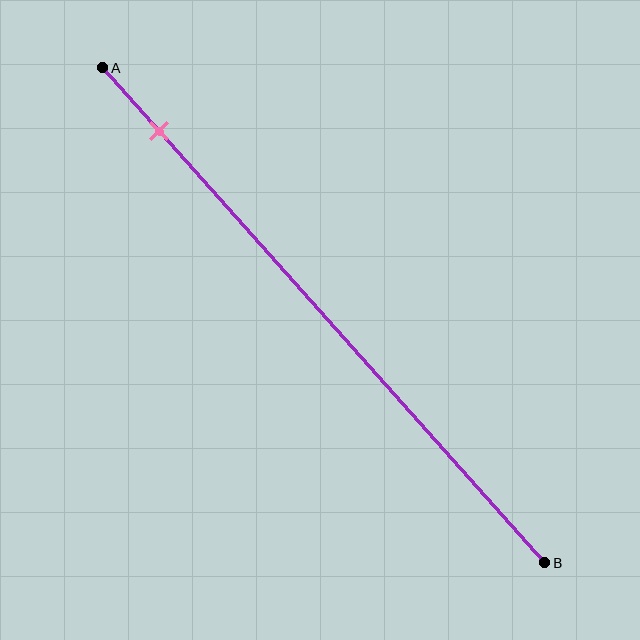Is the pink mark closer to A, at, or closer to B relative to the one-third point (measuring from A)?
The pink mark is closer to point A than the one-third point of segment AB.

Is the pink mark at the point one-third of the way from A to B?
No, the mark is at about 15% from A, not at the 33% one-third point.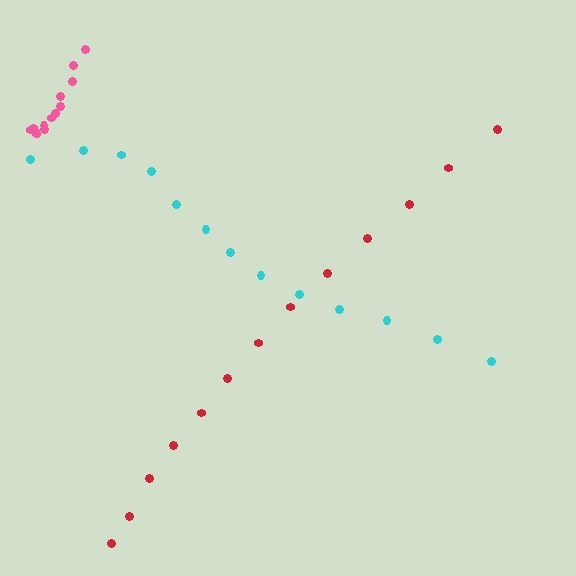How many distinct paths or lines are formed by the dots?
There are 3 distinct paths.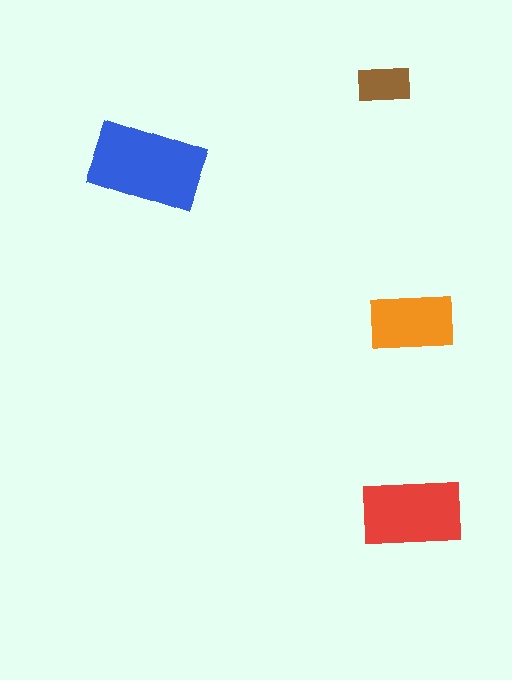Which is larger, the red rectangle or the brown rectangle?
The red one.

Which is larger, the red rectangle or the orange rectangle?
The red one.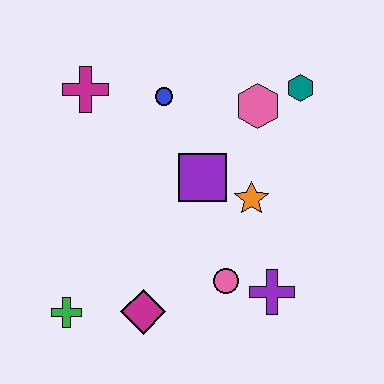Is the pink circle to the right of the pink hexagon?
No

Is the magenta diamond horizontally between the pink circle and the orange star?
No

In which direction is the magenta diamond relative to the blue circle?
The magenta diamond is below the blue circle.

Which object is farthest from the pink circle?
The magenta cross is farthest from the pink circle.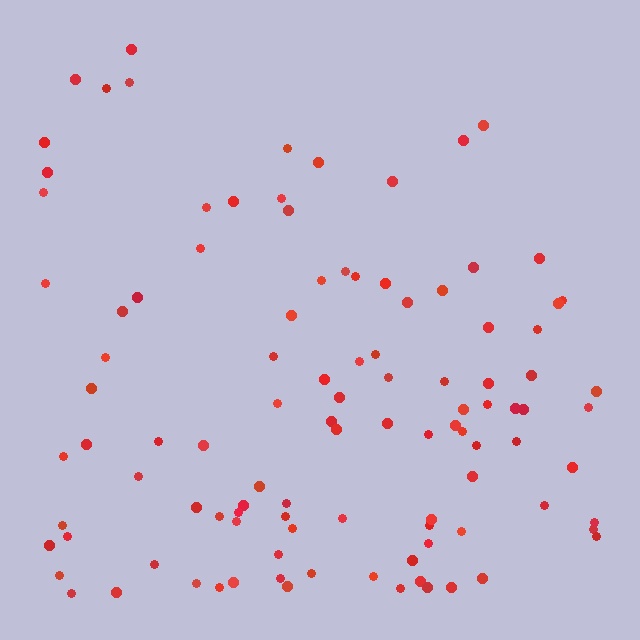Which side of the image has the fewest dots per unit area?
The top.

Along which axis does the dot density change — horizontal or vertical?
Vertical.